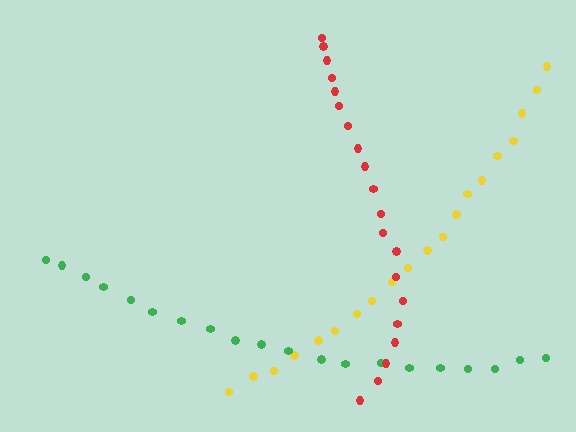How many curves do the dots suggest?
There are 3 distinct paths.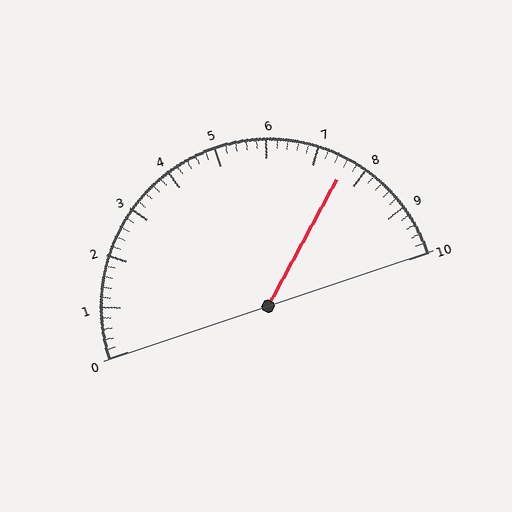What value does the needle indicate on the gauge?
The needle indicates approximately 7.6.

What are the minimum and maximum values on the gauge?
The gauge ranges from 0 to 10.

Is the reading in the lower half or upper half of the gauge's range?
The reading is in the upper half of the range (0 to 10).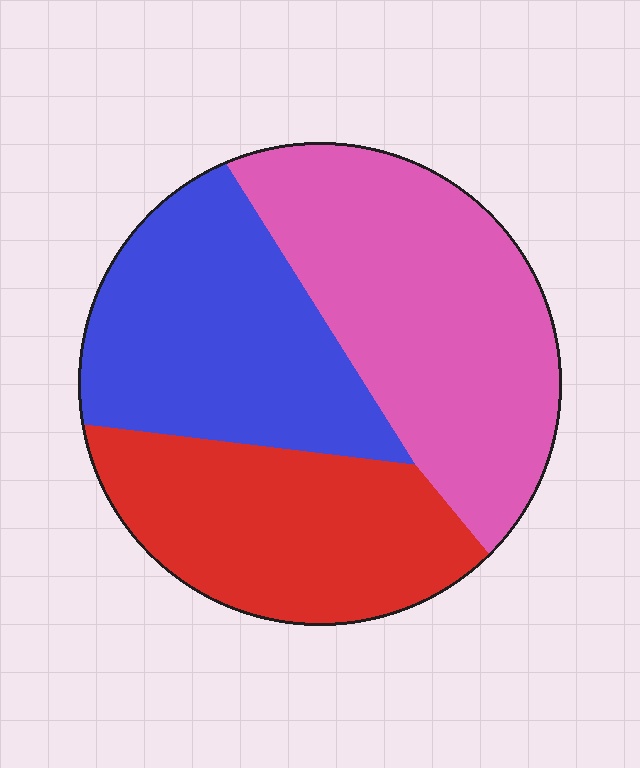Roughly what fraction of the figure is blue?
Blue covers 31% of the figure.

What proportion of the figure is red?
Red covers around 30% of the figure.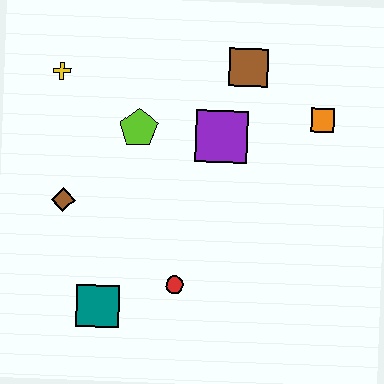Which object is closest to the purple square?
The brown square is closest to the purple square.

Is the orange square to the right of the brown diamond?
Yes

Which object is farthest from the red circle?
The yellow cross is farthest from the red circle.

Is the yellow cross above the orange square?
Yes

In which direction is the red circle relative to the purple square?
The red circle is below the purple square.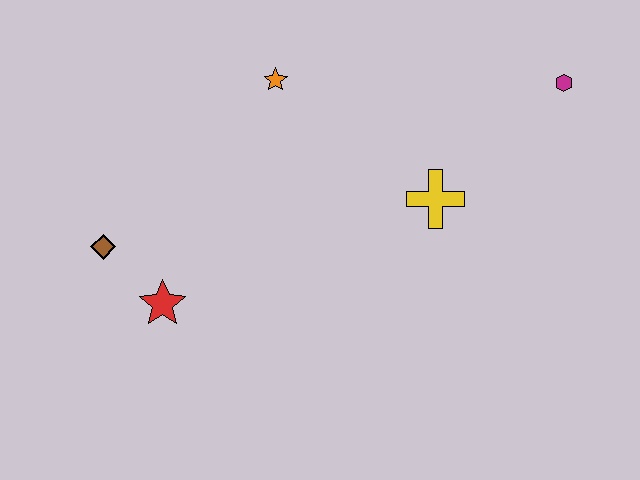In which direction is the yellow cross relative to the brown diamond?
The yellow cross is to the right of the brown diamond.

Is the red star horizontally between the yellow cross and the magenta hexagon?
No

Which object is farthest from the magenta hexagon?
The brown diamond is farthest from the magenta hexagon.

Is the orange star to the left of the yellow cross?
Yes